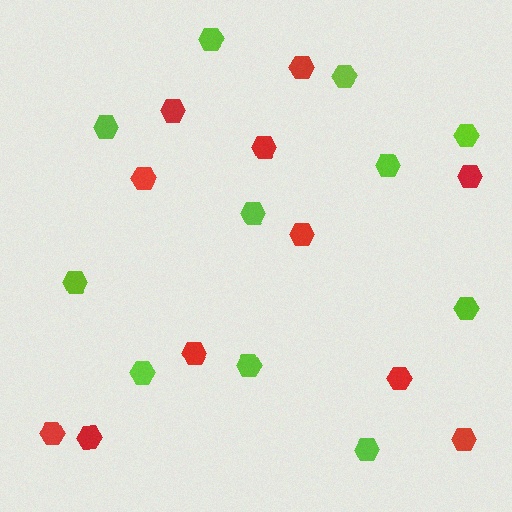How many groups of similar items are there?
There are 2 groups: one group of red hexagons (11) and one group of lime hexagons (11).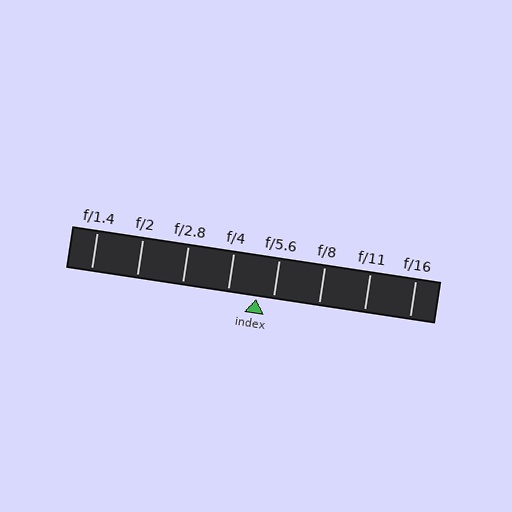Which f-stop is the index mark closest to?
The index mark is closest to f/5.6.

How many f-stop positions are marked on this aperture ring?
There are 8 f-stop positions marked.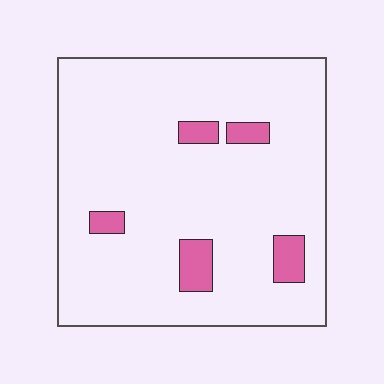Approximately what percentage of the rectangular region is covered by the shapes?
Approximately 10%.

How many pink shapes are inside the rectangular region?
5.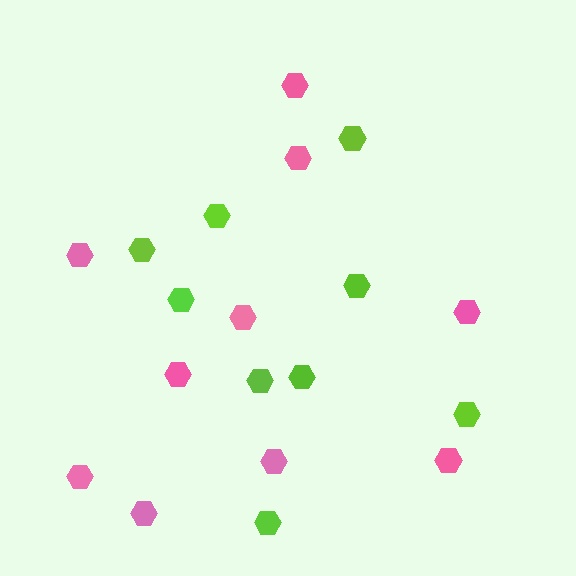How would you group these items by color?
There are 2 groups: one group of pink hexagons (10) and one group of lime hexagons (9).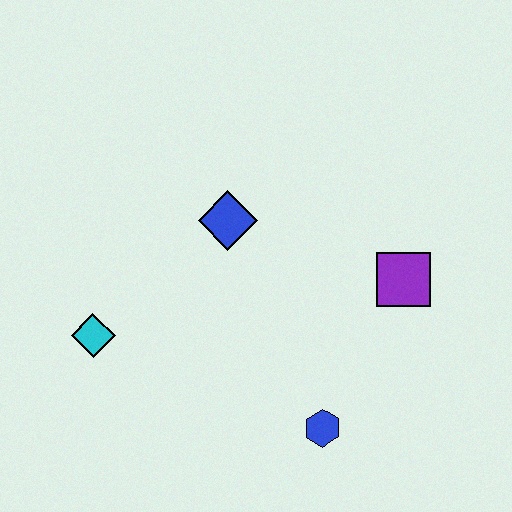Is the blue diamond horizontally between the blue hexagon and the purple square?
No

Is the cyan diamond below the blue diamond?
Yes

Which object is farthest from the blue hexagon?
The cyan diamond is farthest from the blue hexagon.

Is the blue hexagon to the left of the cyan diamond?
No